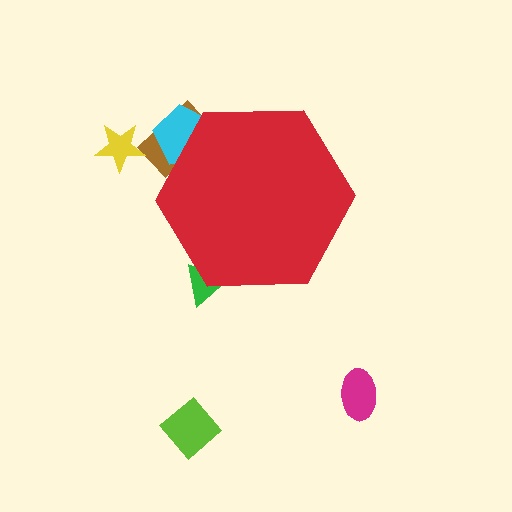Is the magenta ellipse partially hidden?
No, the magenta ellipse is fully visible.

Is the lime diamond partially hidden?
No, the lime diamond is fully visible.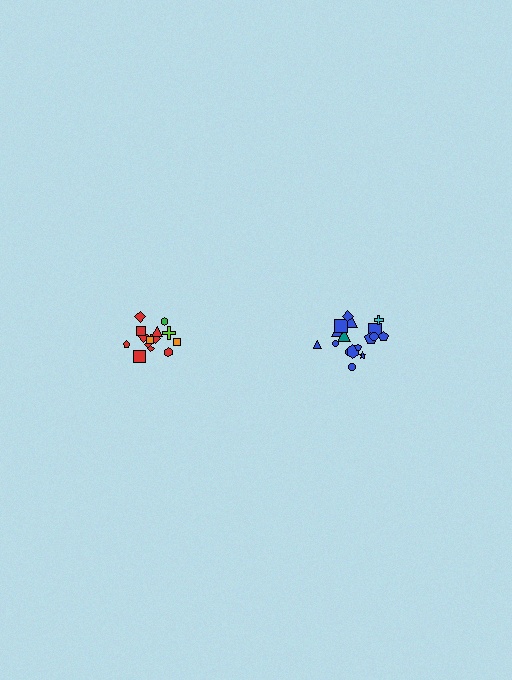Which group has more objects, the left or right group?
The right group.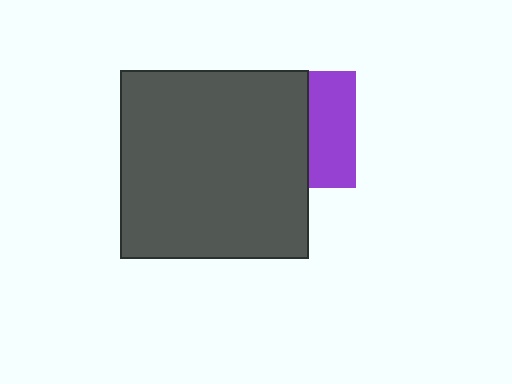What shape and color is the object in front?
The object in front is a dark gray square.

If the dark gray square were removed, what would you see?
You would see the complete purple square.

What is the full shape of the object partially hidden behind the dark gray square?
The partially hidden object is a purple square.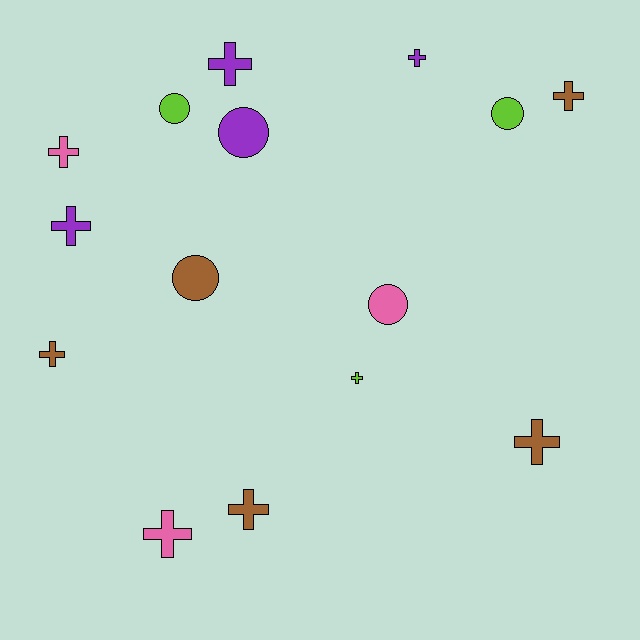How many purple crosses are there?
There are 3 purple crosses.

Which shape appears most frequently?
Cross, with 10 objects.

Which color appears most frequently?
Brown, with 5 objects.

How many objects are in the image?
There are 15 objects.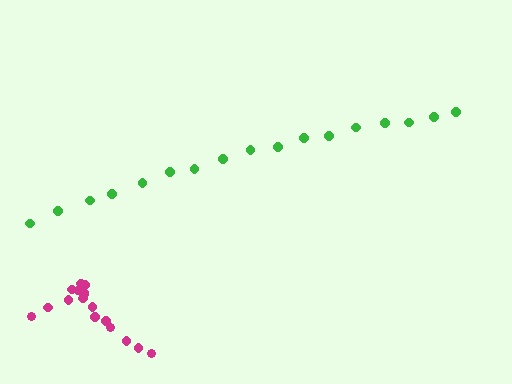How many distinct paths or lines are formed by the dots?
There are 2 distinct paths.